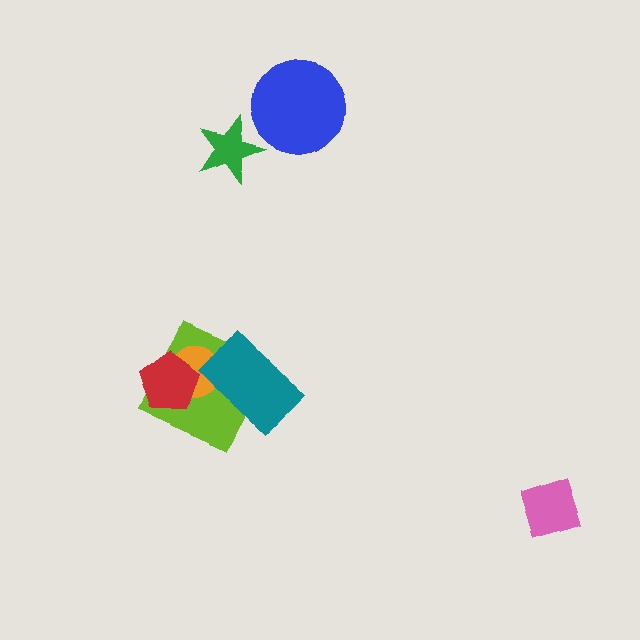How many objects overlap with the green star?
0 objects overlap with the green star.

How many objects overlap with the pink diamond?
0 objects overlap with the pink diamond.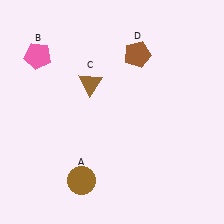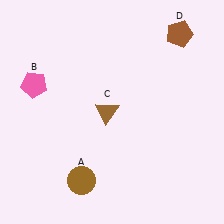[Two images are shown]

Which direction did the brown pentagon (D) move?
The brown pentagon (D) moved right.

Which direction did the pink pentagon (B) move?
The pink pentagon (B) moved down.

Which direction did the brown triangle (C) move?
The brown triangle (C) moved down.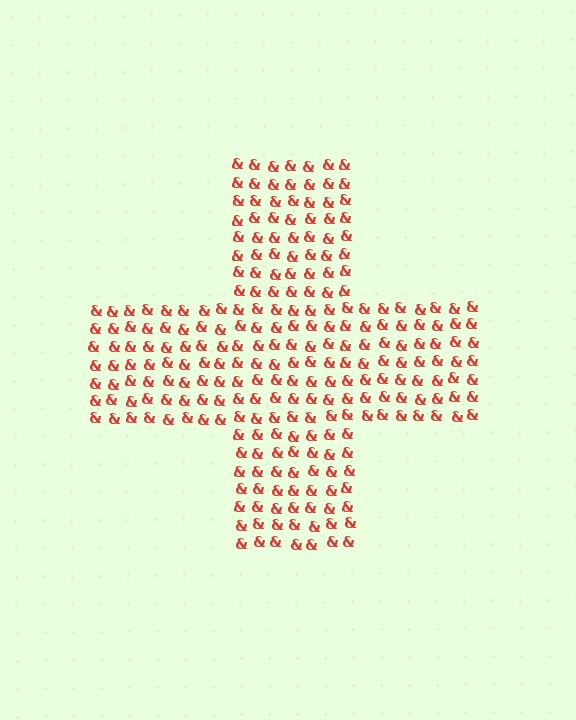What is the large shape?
The large shape is a cross.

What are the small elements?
The small elements are ampersands.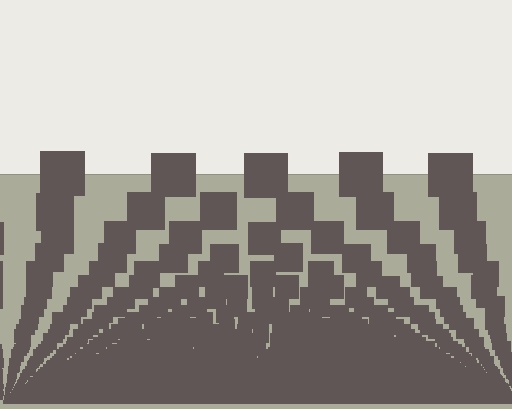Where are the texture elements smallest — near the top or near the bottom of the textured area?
Near the bottom.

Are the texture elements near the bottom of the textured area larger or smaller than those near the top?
Smaller. The gradient is inverted — elements near the bottom are smaller and denser.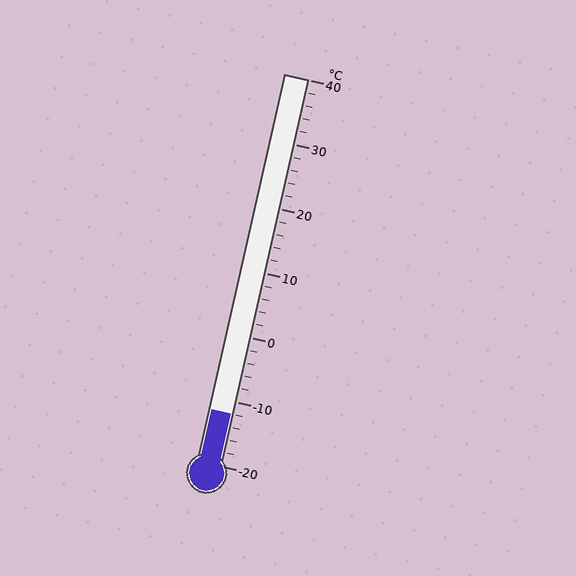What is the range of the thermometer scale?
The thermometer scale ranges from -20°C to 40°C.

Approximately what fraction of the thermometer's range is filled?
The thermometer is filled to approximately 15% of its range.